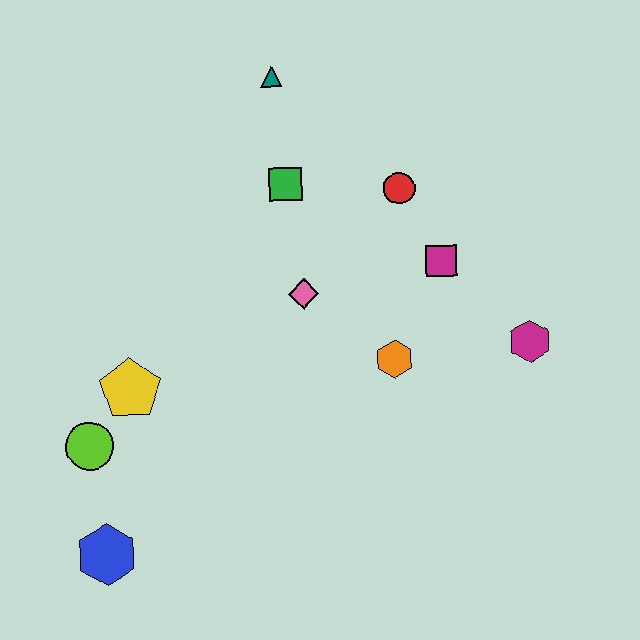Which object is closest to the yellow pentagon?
The lime circle is closest to the yellow pentagon.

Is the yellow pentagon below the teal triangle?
Yes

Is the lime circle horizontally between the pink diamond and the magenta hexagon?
No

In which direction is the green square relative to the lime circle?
The green square is above the lime circle.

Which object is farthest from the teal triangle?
The blue hexagon is farthest from the teal triangle.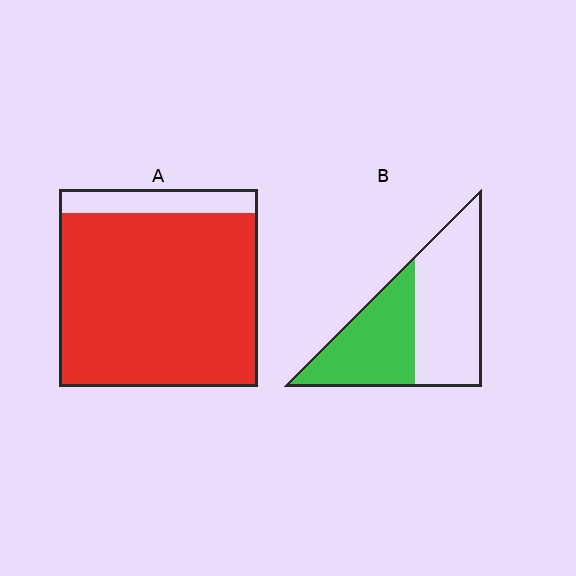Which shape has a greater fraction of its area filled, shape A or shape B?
Shape A.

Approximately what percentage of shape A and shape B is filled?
A is approximately 90% and B is approximately 45%.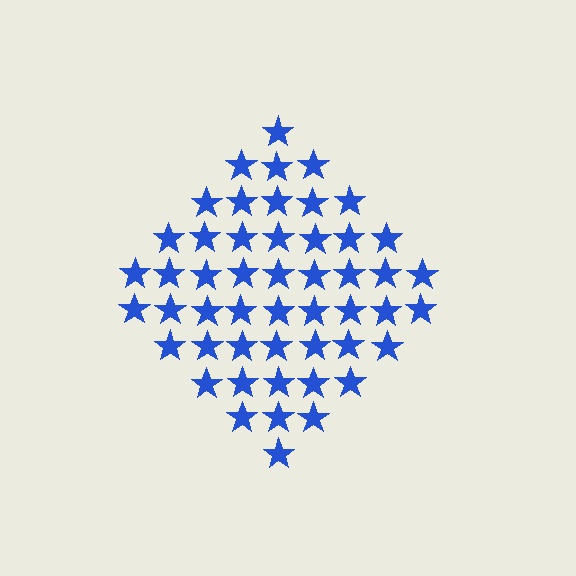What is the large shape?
The large shape is a diamond.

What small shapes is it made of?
It is made of small stars.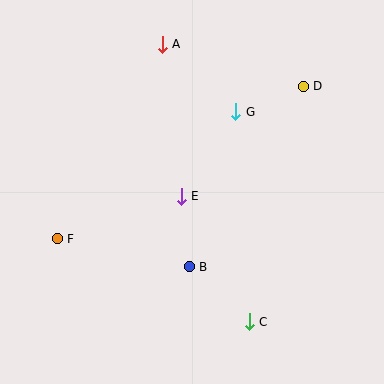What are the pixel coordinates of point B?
Point B is at (189, 267).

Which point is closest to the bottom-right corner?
Point C is closest to the bottom-right corner.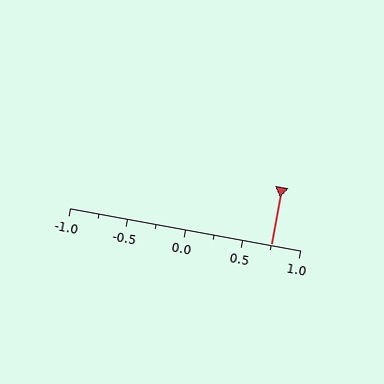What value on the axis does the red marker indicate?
The marker indicates approximately 0.75.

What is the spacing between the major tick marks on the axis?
The major ticks are spaced 0.5 apart.